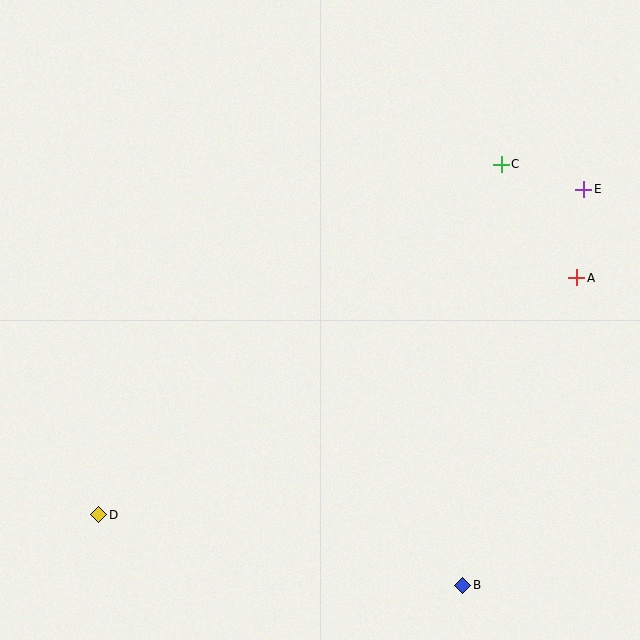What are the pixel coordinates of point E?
Point E is at (584, 189).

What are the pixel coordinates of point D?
Point D is at (99, 515).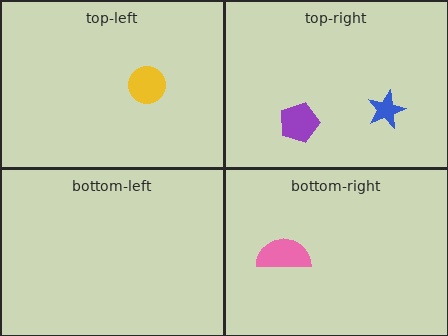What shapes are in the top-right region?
The blue star, the purple pentagon.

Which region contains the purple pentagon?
The top-right region.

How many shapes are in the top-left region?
1.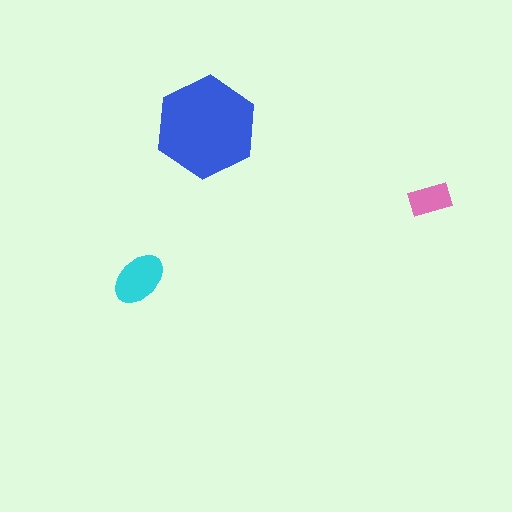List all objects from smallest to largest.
The pink rectangle, the cyan ellipse, the blue hexagon.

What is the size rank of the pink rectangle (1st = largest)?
3rd.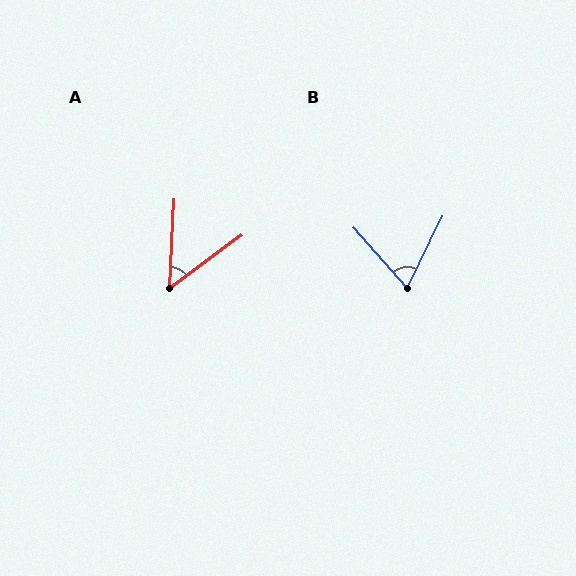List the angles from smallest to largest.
A (51°), B (68°).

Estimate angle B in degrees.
Approximately 68 degrees.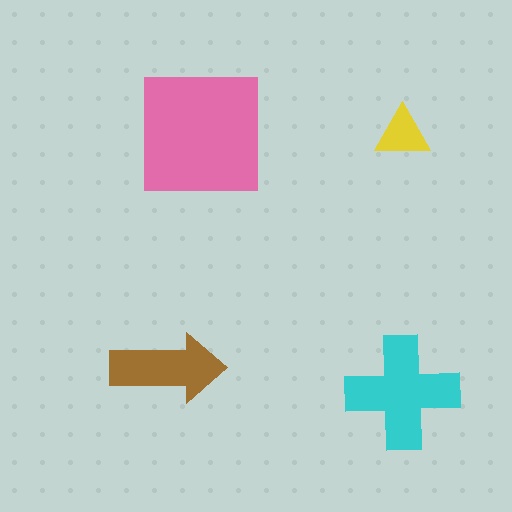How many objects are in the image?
There are 4 objects in the image.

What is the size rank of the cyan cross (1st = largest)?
2nd.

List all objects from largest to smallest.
The pink square, the cyan cross, the brown arrow, the yellow triangle.